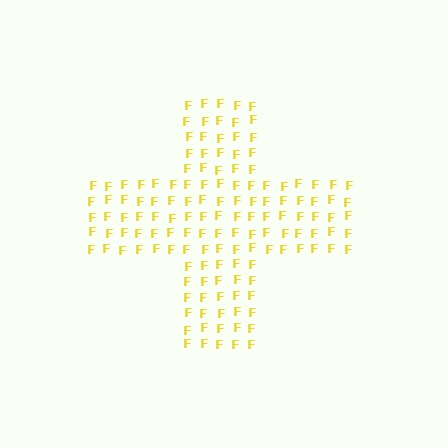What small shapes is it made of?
It is made of small letter F's.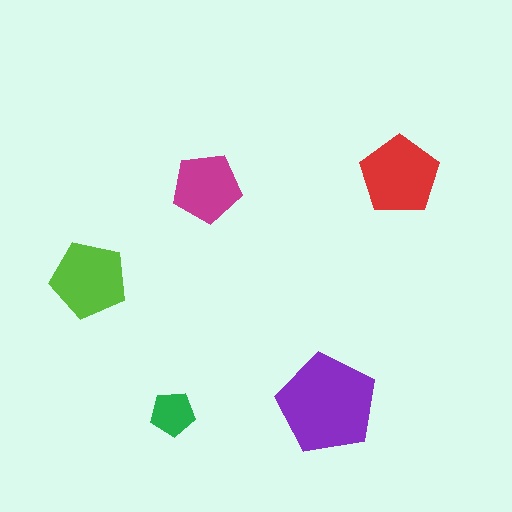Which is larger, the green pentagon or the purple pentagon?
The purple one.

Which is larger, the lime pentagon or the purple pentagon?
The purple one.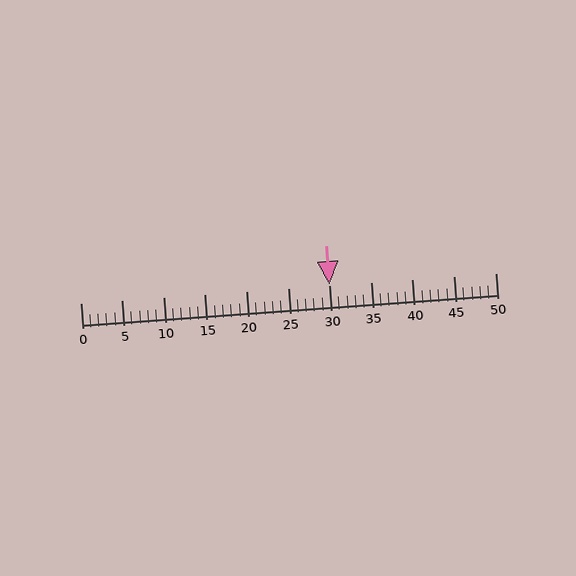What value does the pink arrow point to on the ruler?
The pink arrow points to approximately 30.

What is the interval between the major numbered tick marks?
The major tick marks are spaced 5 units apart.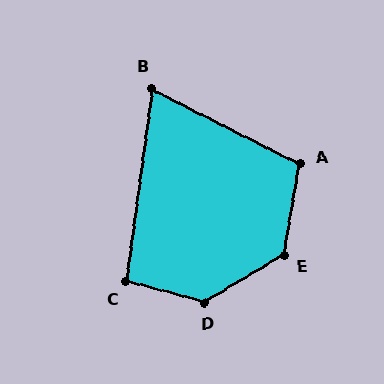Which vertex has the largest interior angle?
D, at approximately 134 degrees.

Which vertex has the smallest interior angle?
B, at approximately 70 degrees.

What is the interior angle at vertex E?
Approximately 131 degrees (obtuse).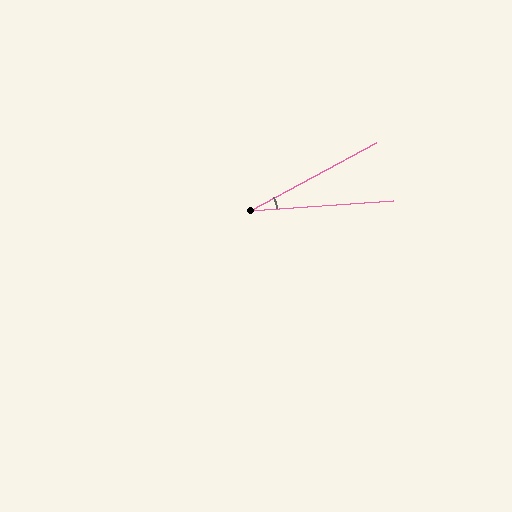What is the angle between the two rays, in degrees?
Approximately 24 degrees.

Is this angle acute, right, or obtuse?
It is acute.